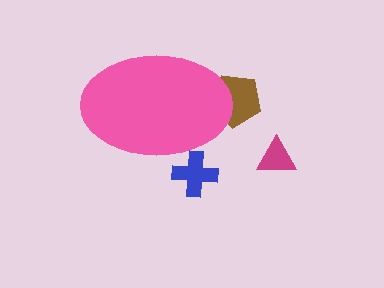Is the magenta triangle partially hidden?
No, the magenta triangle is fully visible.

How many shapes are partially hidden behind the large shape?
2 shapes are partially hidden.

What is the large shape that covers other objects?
A pink ellipse.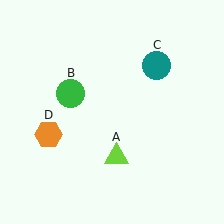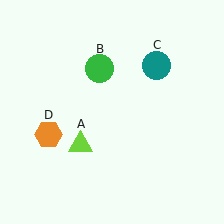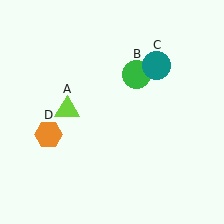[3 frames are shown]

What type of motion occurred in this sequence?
The lime triangle (object A), green circle (object B) rotated clockwise around the center of the scene.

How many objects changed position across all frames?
2 objects changed position: lime triangle (object A), green circle (object B).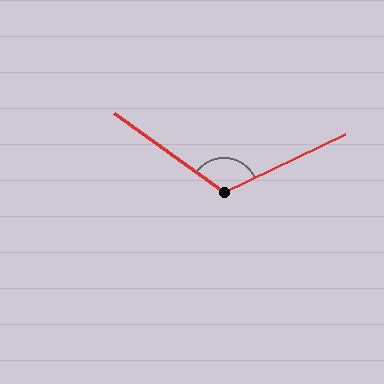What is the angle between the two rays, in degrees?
Approximately 119 degrees.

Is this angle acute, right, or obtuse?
It is obtuse.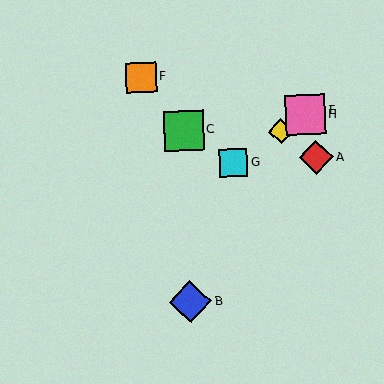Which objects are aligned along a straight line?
Objects D, E, G, H are aligned along a straight line.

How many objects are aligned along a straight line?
4 objects (D, E, G, H) are aligned along a straight line.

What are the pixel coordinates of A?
Object A is at (316, 158).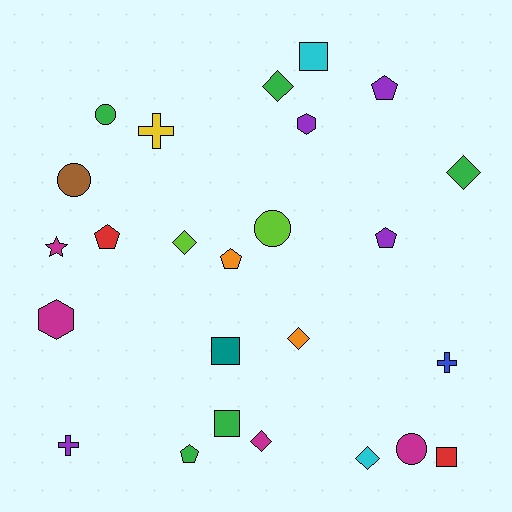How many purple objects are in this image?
There are 4 purple objects.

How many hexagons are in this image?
There are 2 hexagons.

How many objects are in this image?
There are 25 objects.